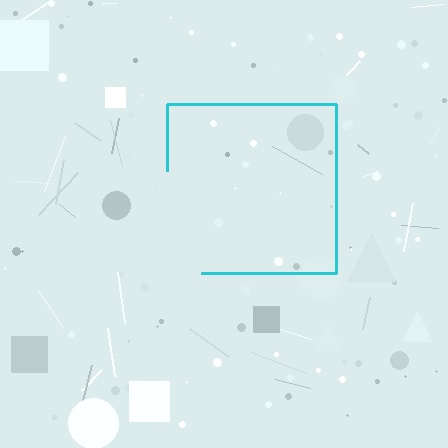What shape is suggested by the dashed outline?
The dashed outline suggests a square.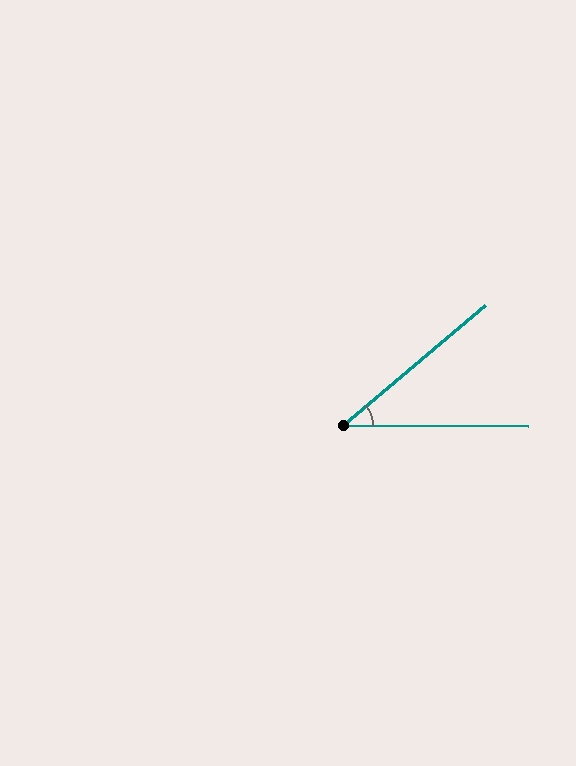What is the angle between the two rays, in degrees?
Approximately 40 degrees.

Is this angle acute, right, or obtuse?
It is acute.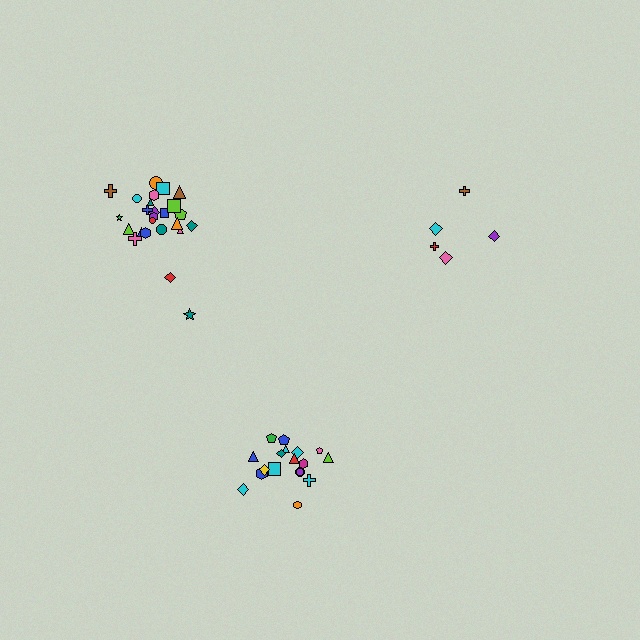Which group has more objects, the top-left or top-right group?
The top-left group.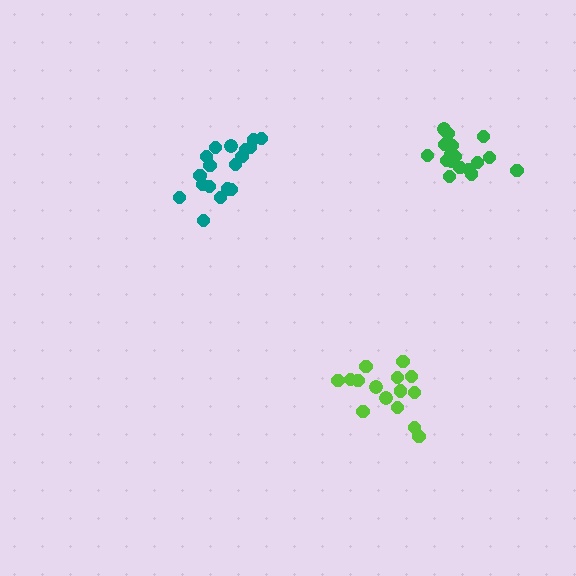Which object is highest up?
The green cluster is topmost.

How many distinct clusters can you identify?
There are 3 distinct clusters.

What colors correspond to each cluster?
The clusters are colored: green, lime, teal.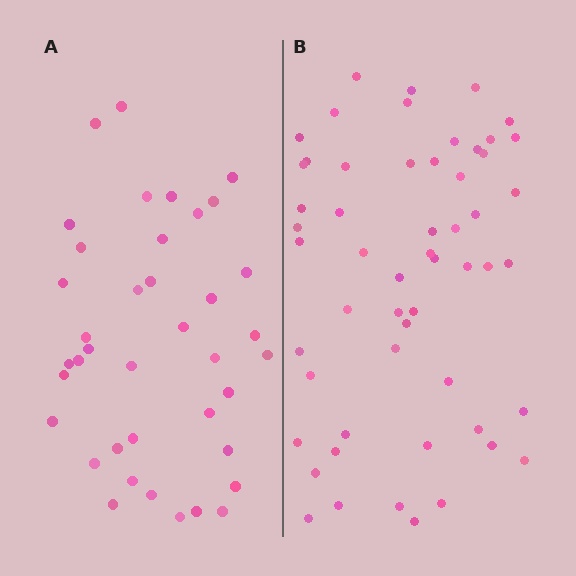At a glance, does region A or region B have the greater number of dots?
Region B (the right region) has more dots.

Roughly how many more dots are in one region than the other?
Region B has approximately 15 more dots than region A.